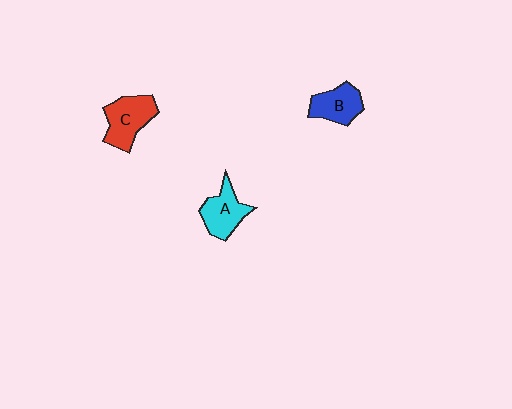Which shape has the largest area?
Shape C (red).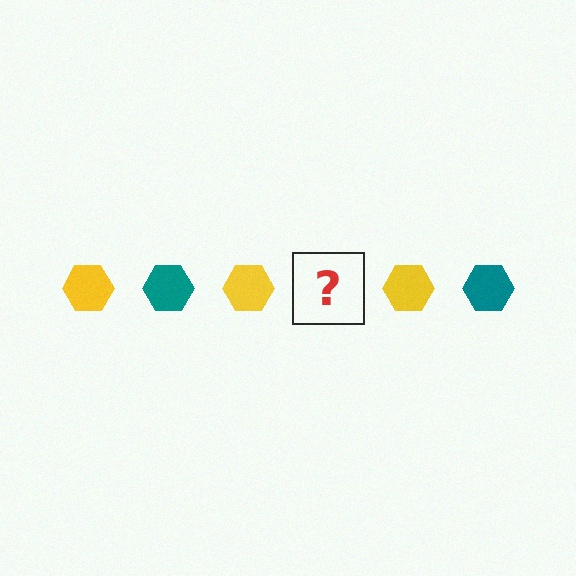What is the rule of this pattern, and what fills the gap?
The rule is that the pattern cycles through yellow, teal hexagons. The gap should be filled with a teal hexagon.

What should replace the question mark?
The question mark should be replaced with a teal hexagon.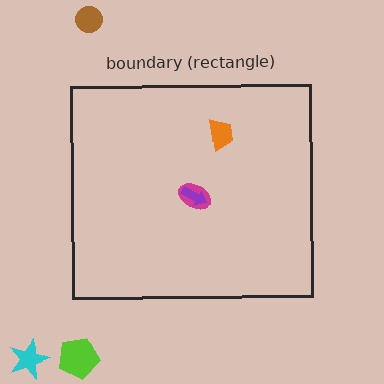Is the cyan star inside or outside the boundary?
Outside.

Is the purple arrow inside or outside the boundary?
Inside.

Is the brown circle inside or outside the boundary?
Outside.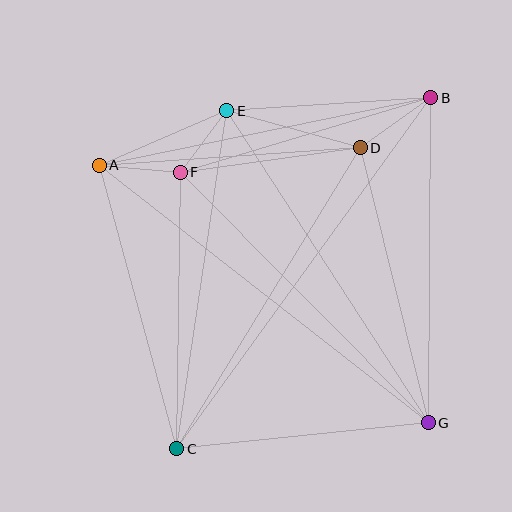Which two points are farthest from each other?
Points B and C are farthest from each other.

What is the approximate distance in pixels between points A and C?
The distance between A and C is approximately 294 pixels.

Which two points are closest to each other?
Points E and F are closest to each other.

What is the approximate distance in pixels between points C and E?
The distance between C and E is approximately 342 pixels.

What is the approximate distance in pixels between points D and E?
The distance between D and E is approximately 139 pixels.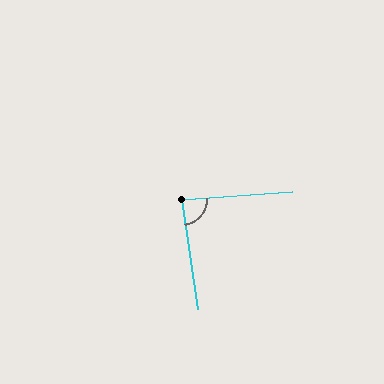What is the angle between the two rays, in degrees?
Approximately 85 degrees.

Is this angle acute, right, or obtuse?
It is approximately a right angle.